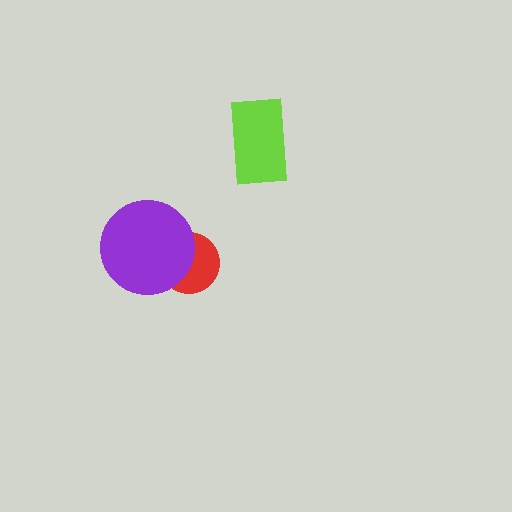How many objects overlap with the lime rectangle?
0 objects overlap with the lime rectangle.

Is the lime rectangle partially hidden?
No, no other shape covers it.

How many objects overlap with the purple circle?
1 object overlaps with the purple circle.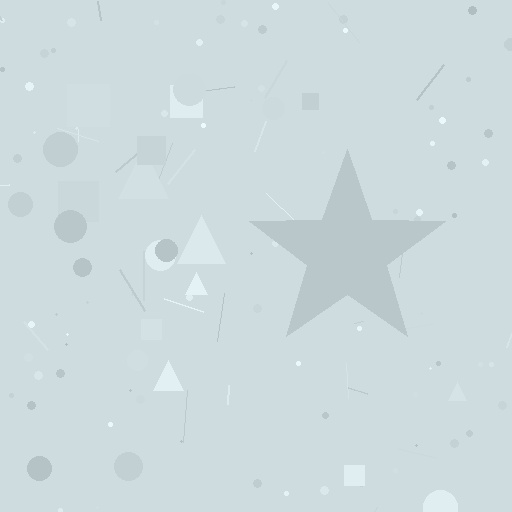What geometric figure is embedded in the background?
A star is embedded in the background.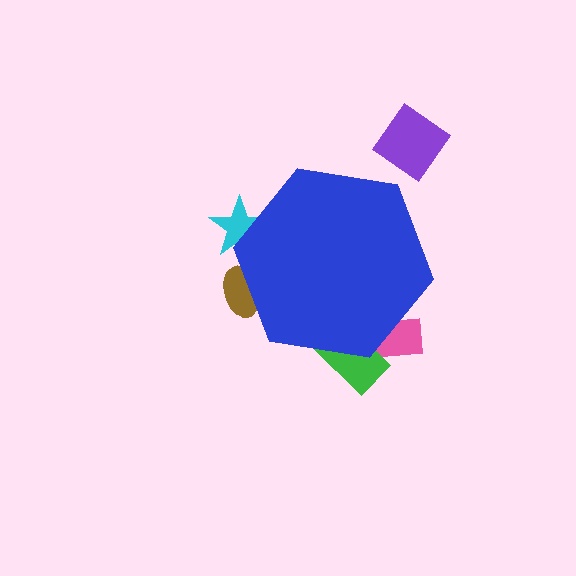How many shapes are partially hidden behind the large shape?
4 shapes are partially hidden.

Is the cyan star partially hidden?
Yes, the cyan star is partially hidden behind the blue hexagon.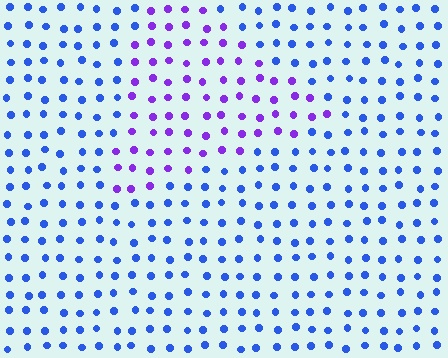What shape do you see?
I see a triangle.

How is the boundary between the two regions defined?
The boundary is defined purely by a slight shift in hue (about 46 degrees). Spacing, size, and orientation are identical on both sides.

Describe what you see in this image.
The image is filled with small blue elements in a uniform arrangement. A triangle-shaped region is visible where the elements are tinted to a slightly different hue, forming a subtle color boundary.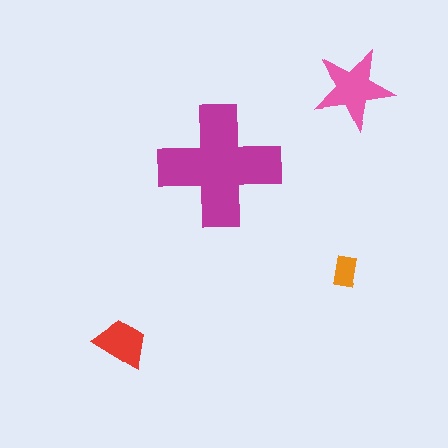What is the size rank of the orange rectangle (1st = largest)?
4th.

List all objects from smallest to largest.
The orange rectangle, the red trapezoid, the pink star, the magenta cross.